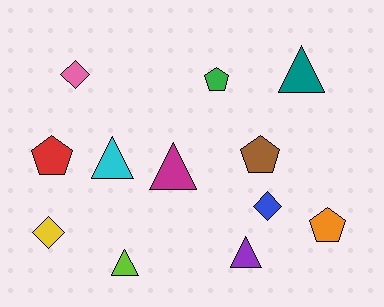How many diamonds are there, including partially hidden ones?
There are 3 diamonds.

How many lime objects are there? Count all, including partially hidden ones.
There is 1 lime object.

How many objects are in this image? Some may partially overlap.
There are 12 objects.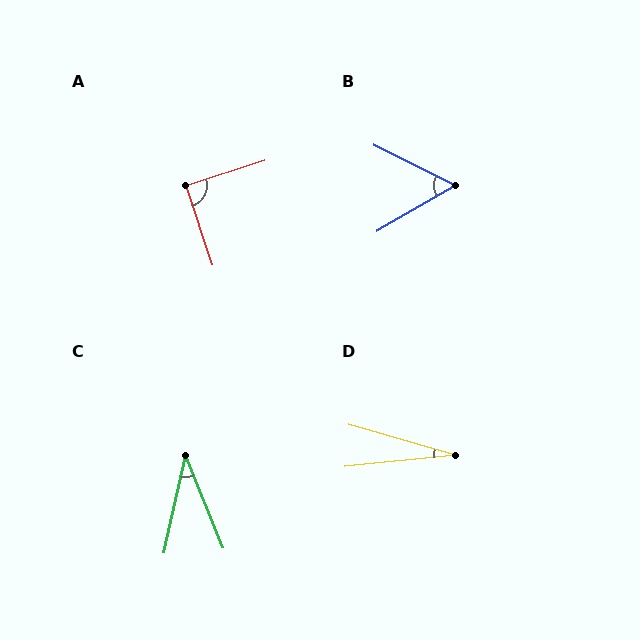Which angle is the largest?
A, at approximately 89 degrees.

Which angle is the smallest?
D, at approximately 22 degrees.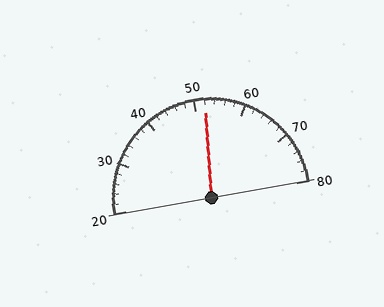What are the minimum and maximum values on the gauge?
The gauge ranges from 20 to 80.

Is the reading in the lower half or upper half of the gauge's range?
The reading is in the upper half of the range (20 to 80).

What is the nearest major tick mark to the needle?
The nearest major tick mark is 50.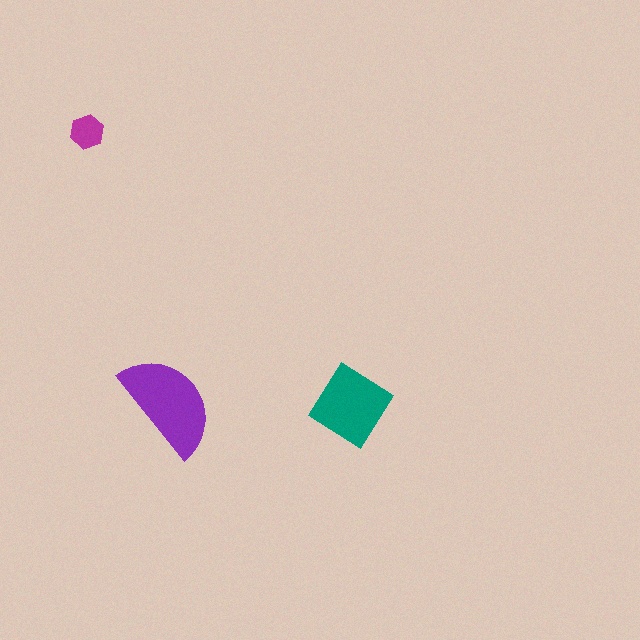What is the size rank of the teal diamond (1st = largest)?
2nd.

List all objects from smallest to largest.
The magenta hexagon, the teal diamond, the purple semicircle.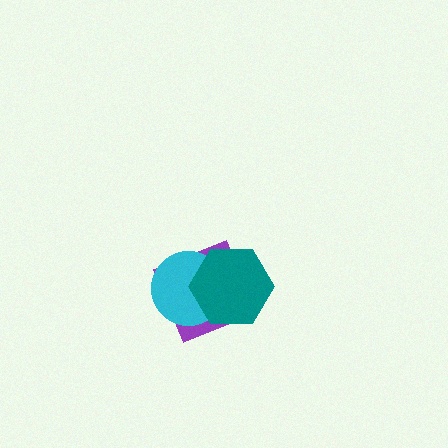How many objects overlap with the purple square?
2 objects overlap with the purple square.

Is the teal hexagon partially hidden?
No, no other shape covers it.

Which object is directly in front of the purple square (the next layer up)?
The cyan circle is directly in front of the purple square.